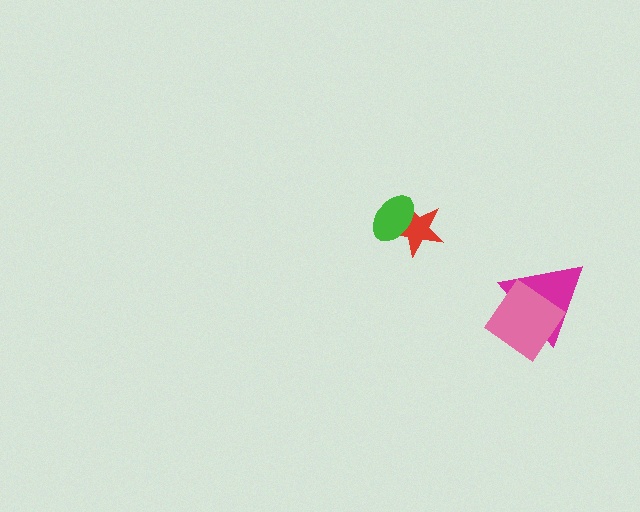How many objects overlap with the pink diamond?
1 object overlaps with the pink diamond.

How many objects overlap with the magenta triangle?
1 object overlaps with the magenta triangle.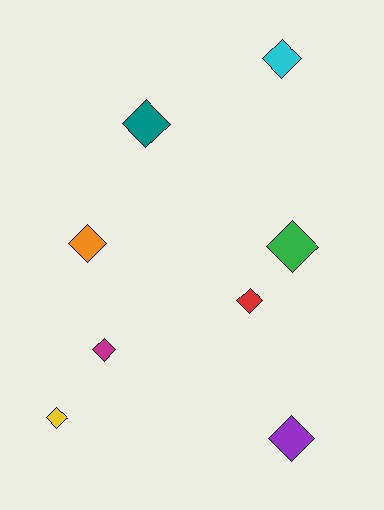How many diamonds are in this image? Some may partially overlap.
There are 8 diamonds.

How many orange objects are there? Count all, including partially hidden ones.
There is 1 orange object.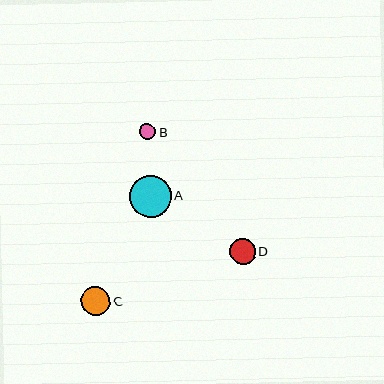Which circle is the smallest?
Circle B is the smallest with a size of approximately 17 pixels.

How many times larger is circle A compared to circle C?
Circle A is approximately 1.4 times the size of circle C.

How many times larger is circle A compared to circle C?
Circle A is approximately 1.4 times the size of circle C.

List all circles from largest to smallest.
From largest to smallest: A, C, D, B.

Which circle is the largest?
Circle A is the largest with a size of approximately 42 pixels.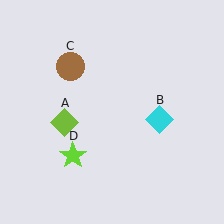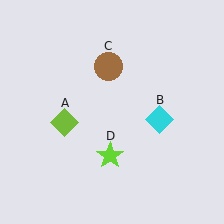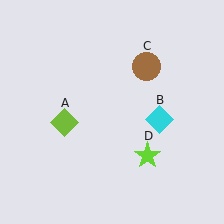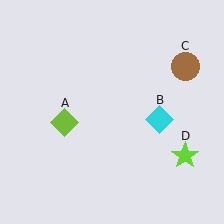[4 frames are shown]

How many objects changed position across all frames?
2 objects changed position: brown circle (object C), lime star (object D).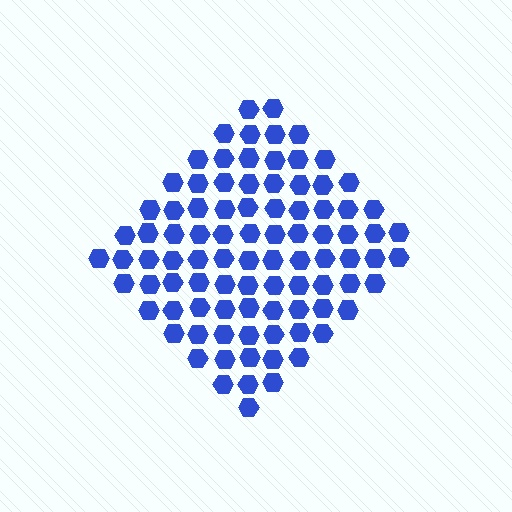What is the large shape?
The large shape is a diamond.